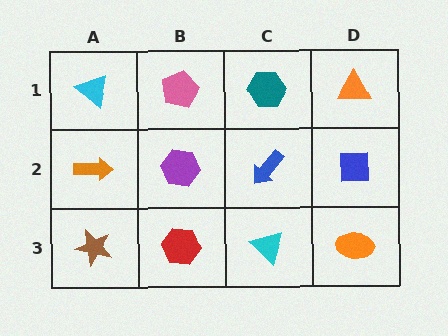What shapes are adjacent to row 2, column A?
A cyan triangle (row 1, column A), a brown star (row 3, column A), a purple hexagon (row 2, column B).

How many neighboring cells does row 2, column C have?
4.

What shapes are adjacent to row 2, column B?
A pink pentagon (row 1, column B), a red hexagon (row 3, column B), an orange arrow (row 2, column A), a blue arrow (row 2, column C).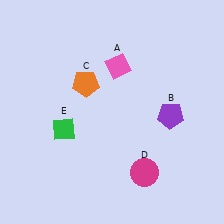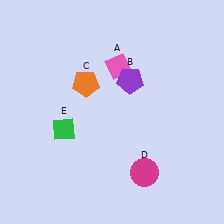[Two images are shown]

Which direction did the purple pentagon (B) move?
The purple pentagon (B) moved left.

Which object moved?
The purple pentagon (B) moved left.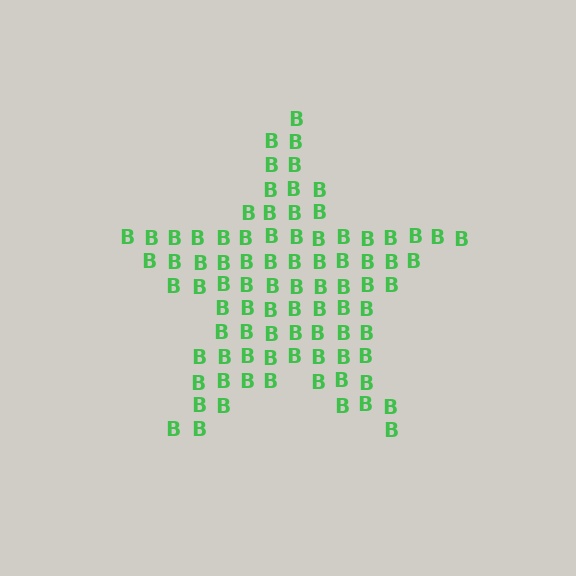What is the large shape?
The large shape is a star.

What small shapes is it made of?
It is made of small letter B's.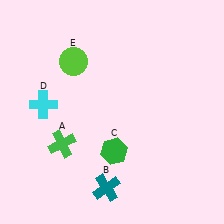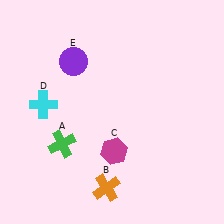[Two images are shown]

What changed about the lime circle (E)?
In Image 1, E is lime. In Image 2, it changed to purple.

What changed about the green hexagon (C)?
In Image 1, C is green. In Image 2, it changed to magenta.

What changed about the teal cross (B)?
In Image 1, B is teal. In Image 2, it changed to orange.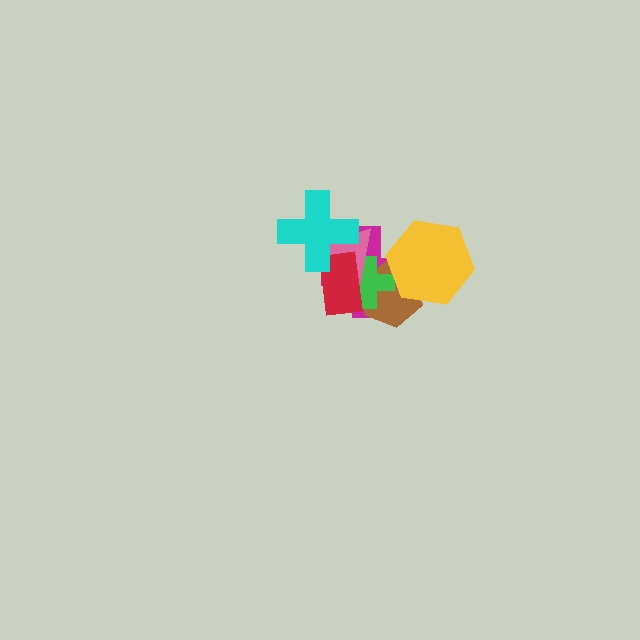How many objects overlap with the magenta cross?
6 objects overlap with the magenta cross.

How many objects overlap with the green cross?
4 objects overlap with the green cross.